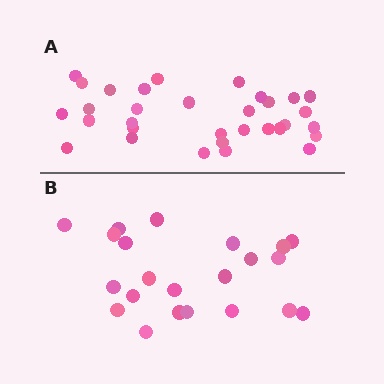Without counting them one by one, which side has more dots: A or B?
Region A (the top region) has more dots.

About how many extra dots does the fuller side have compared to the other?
Region A has roughly 10 or so more dots than region B.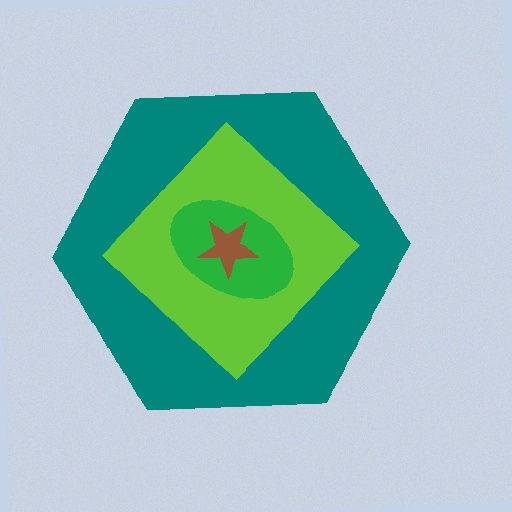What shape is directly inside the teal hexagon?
The lime diamond.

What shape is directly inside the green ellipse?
The brown star.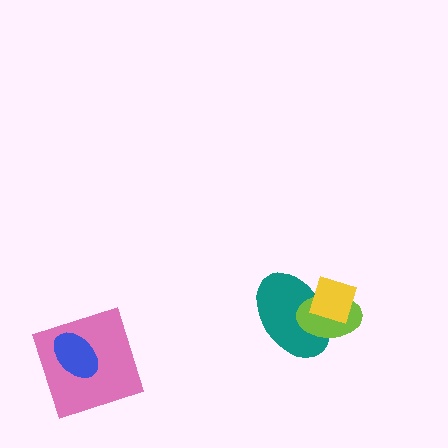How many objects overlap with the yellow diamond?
2 objects overlap with the yellow diamond.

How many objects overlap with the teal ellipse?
2 objects overlap with the teal ellipse.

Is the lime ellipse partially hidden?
Yes, it is partially covered by another shape.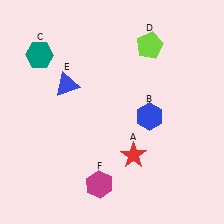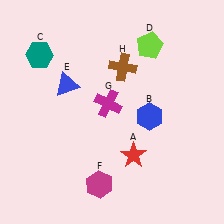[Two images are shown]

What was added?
A magenta cross (G), a brown cross (H) were added in Image 2.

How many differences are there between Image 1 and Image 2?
There are 2 differences between the two images.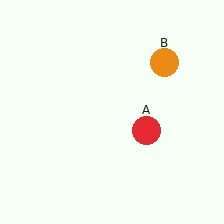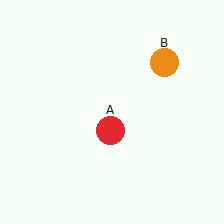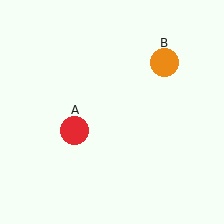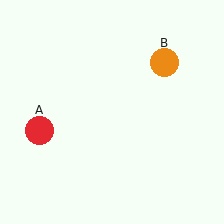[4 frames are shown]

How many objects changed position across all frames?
1 object changed position: red circle (object A).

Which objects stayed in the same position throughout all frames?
Orange circle (object B) remained stationary.